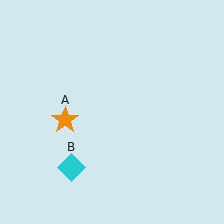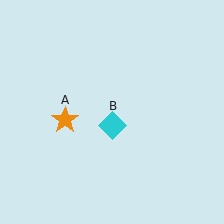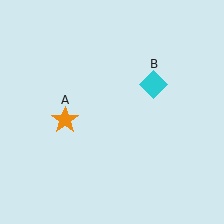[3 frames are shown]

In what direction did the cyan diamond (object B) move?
The cyan diamond (object B) moved up and to the right.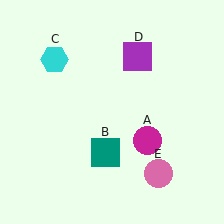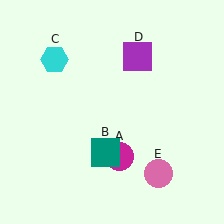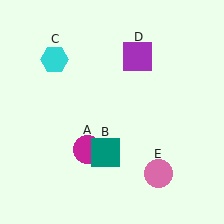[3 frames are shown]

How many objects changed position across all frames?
1 object changed position: magenta circle (object A).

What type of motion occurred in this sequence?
The magenta circle (object A) rotated clockwise around the center of the scene.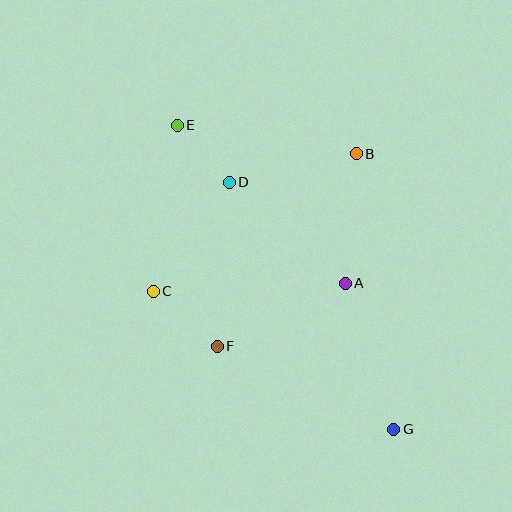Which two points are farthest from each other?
Points E and G are farthest from each other.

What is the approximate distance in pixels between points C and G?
The distance between C and G is approximately 277 pixels.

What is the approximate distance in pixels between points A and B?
The distance between A and B is approximately 130 pixels.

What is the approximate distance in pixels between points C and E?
The distance between C and E is approximately 168 pixels.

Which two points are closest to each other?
Points D and E are closest to each other.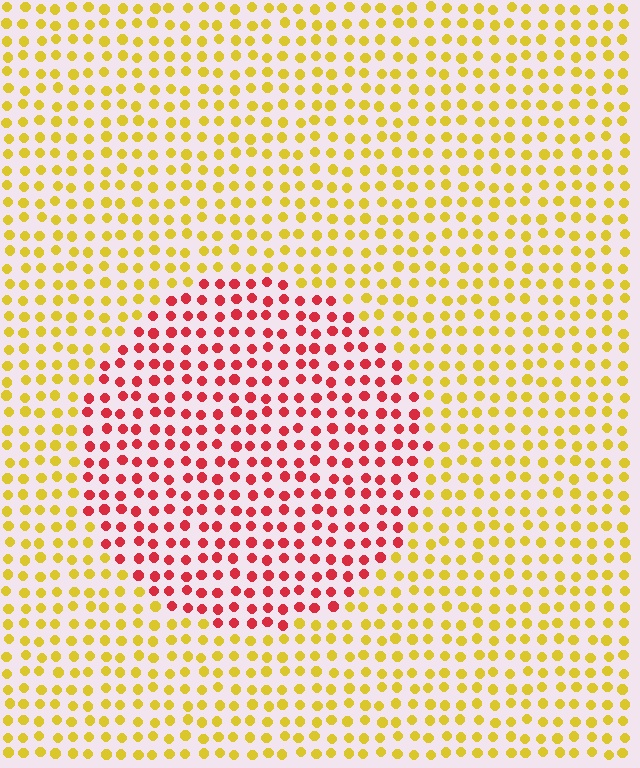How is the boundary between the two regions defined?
The boundary is defined purely by a slight shift in hue (about 61 degrees). Spacing, size, and orientation are identical on both sides.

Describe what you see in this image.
The image is filled with small yellow elements in a uniform arrangement. A circle-shaped region is visible where the elements are tinted to a slightly different hue, forming a subtle color boundary.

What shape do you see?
I see a circle.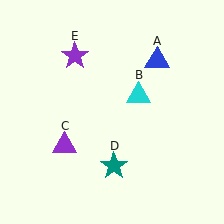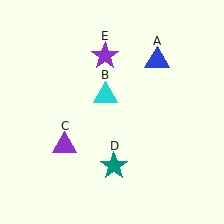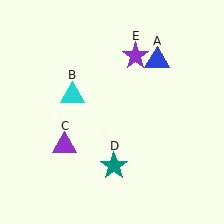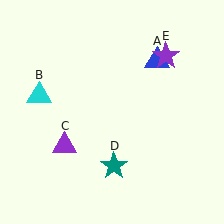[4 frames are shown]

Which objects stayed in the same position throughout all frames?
Blue triangle (object A) and purple triangle (object C) and teal star (object D) remained stationary.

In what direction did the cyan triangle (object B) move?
The cyan triangle (object B) moved left.